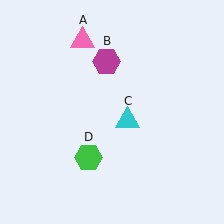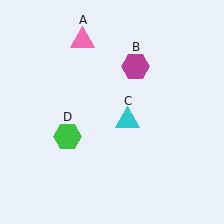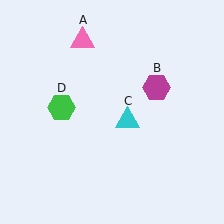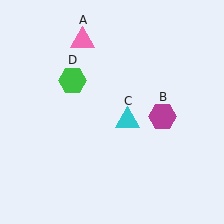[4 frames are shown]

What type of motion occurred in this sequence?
The magenta hexagon (object B), green hexagon (object D) rotated clockwise around the center of the scene.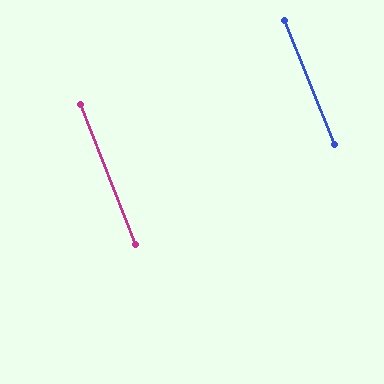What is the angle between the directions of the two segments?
Approximately 1 degree.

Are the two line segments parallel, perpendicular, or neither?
Parallel — their directions differ by only 0.8°.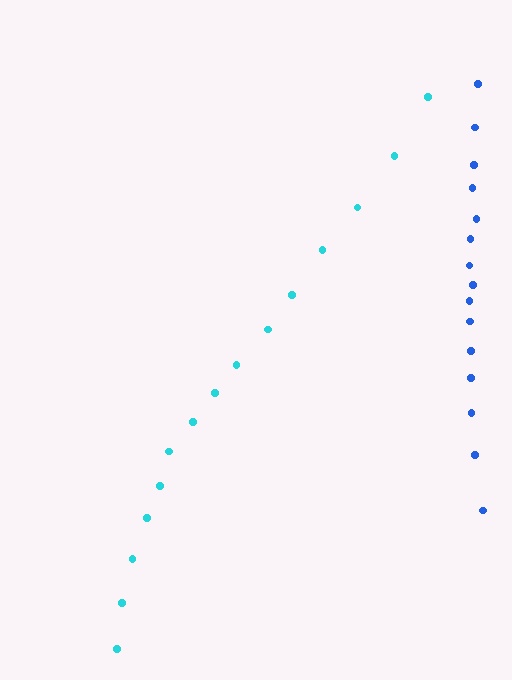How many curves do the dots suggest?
There are 2 distinct paths.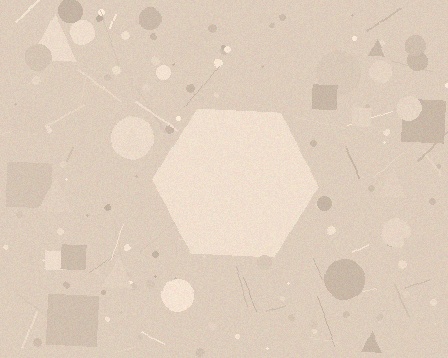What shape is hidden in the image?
A hexagon is hidden in the image.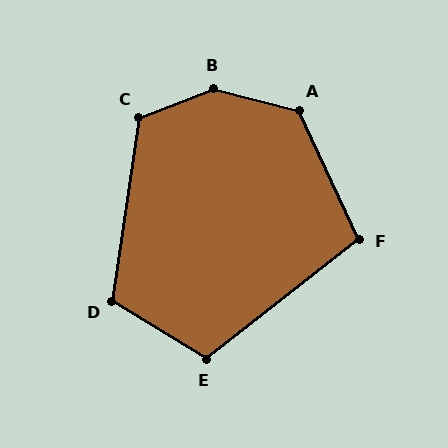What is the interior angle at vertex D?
Approximately 113 degrees (obtuse).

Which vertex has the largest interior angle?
B, at approximately 144 degrees.